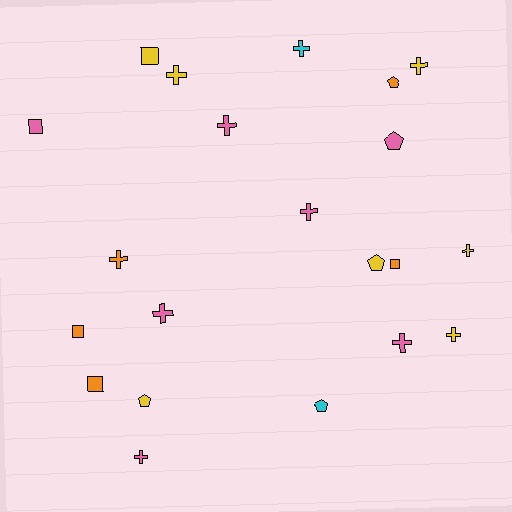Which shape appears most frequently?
Cross, with 11 objects.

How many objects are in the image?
There are 21 objects.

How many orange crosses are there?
There is 1 orange cross.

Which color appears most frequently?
Pink, with 7 objects.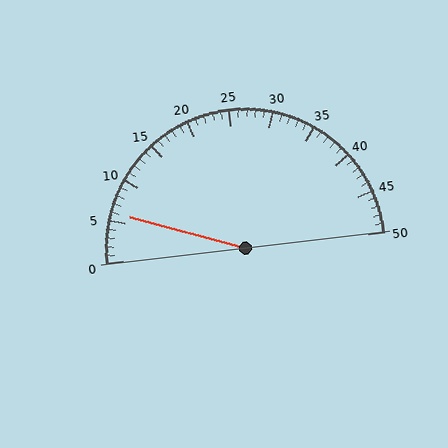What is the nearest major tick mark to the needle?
The nearest major tick mark is 5.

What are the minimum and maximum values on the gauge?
The gauge ranges from 0 to 50.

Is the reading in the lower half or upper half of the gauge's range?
The reading is in the lower half of the range (0 to 50).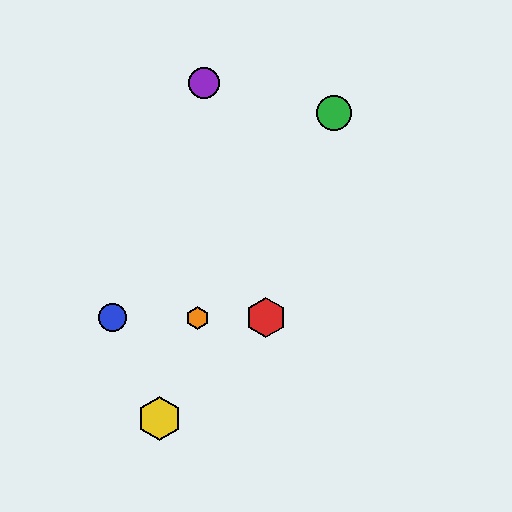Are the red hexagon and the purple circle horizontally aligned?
No, the red hexagon is at y≈318 and the purple circle is at y≈83.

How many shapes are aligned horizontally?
3 shapes (the red hexagon, the blue circle, the orange hexagon) are aligned horizontally.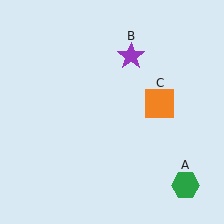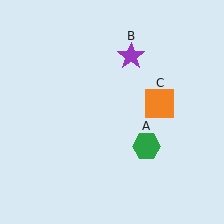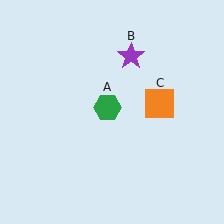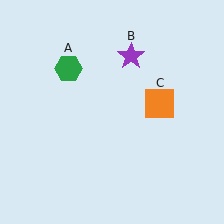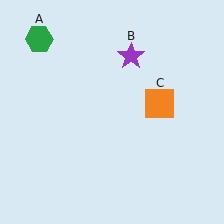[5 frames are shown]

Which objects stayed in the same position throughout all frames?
Purple star (object B) and orange square (object C) remained stationary.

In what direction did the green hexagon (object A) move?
The green hexagon (object A) moved up and to the left.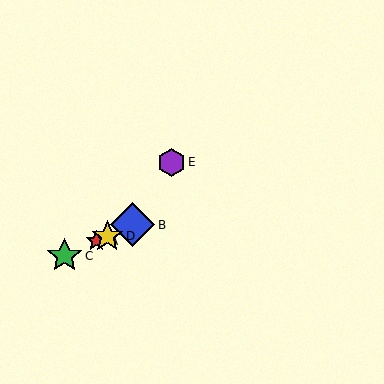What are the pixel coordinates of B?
Object B is at (133, 225).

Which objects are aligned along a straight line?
Objects A, B, C, D are aligned along a straight line.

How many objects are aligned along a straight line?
4 objects (A, B, C, D) are aligned along a straight line.